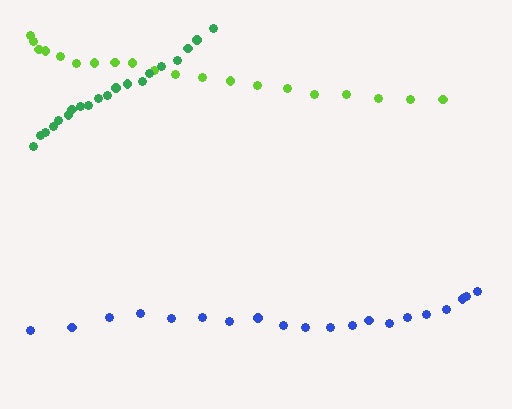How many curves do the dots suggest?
There are 3 distinct paths.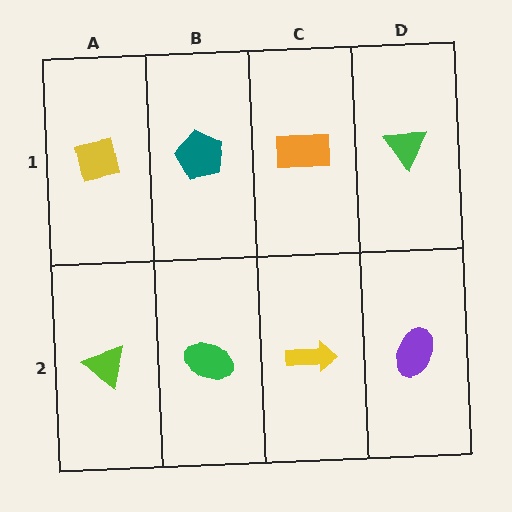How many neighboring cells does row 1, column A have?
2.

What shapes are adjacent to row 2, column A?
A yellow square (row 1, column A), a green ellipse (row 2, column B).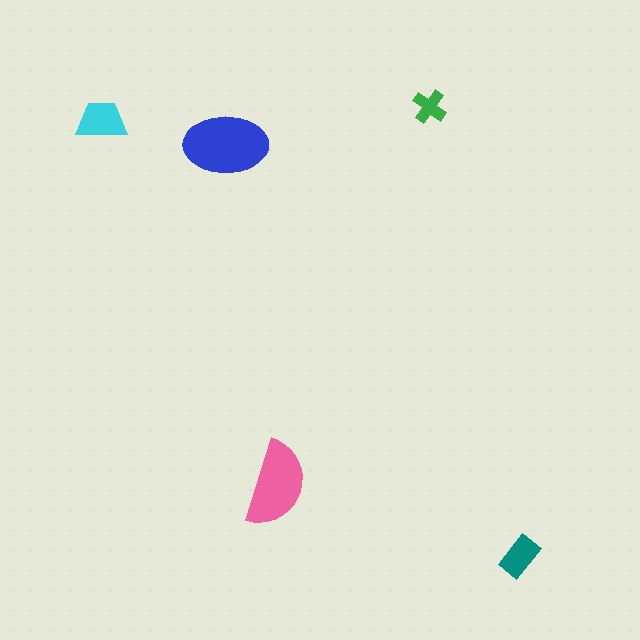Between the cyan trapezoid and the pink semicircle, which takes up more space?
The pink semicircle.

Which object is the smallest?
The green cross.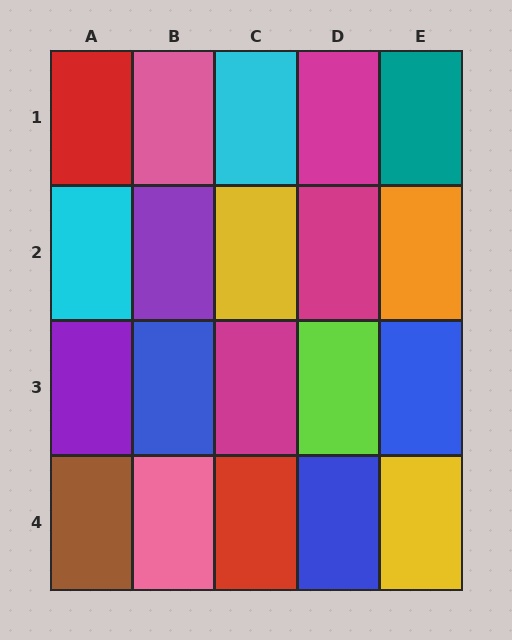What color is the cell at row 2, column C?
Yellow.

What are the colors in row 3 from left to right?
Purple, blue, magenta, lime, blue.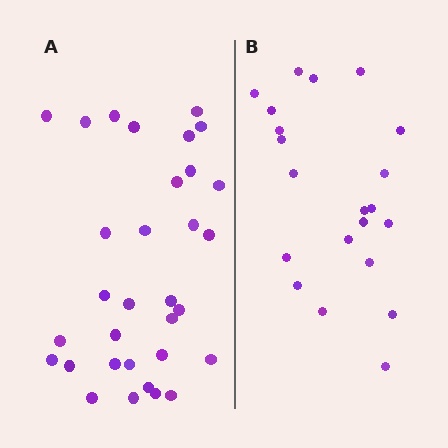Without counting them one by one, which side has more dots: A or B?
Region A (the left region) has more dots.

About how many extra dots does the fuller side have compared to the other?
Region A has roughly 12 or so more dots than region B.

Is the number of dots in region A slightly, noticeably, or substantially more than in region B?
Region A has substantially more. The ratio is roughly 1.5 to 1.